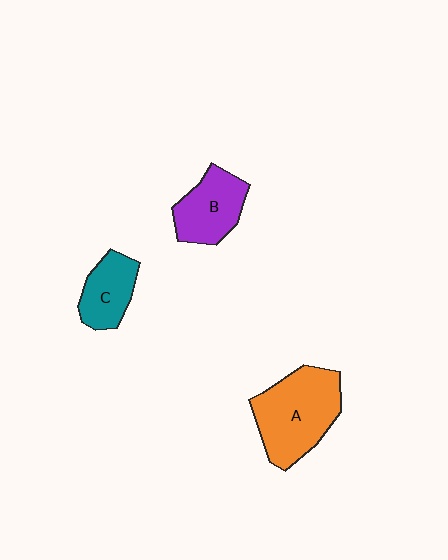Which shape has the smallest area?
Shape C (teal).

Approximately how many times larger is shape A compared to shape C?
Approximately 1.9 times.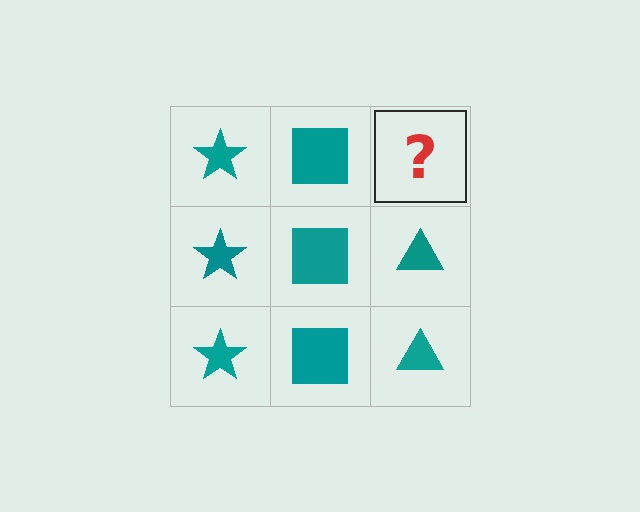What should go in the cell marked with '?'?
The missing cell should contain a teal triangle.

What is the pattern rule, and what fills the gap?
The rule is that each column has a consistent shape. The gap should be filled with a teal triangle.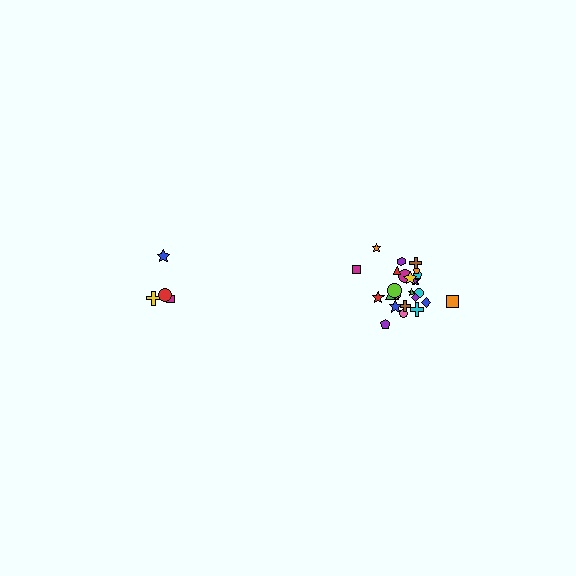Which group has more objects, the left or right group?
The right group.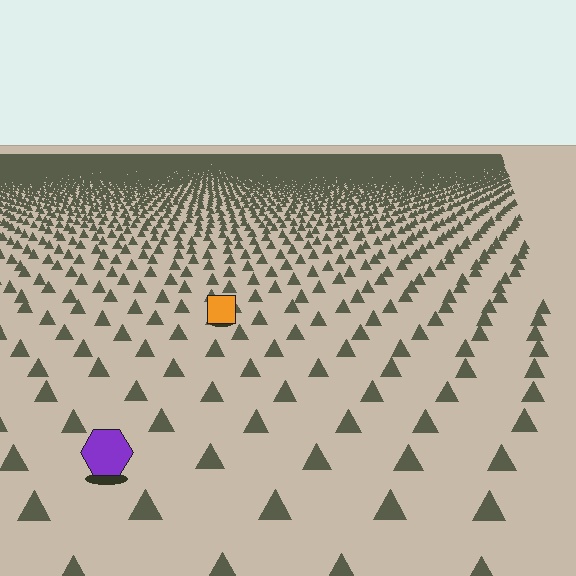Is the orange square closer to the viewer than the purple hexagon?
No. The purple hexagon is closer — you can tell from the texture gradient: the ground texture is coarser near it.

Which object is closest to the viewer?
The purple hexagon is closest. The texture marks near it are larger and more spread out.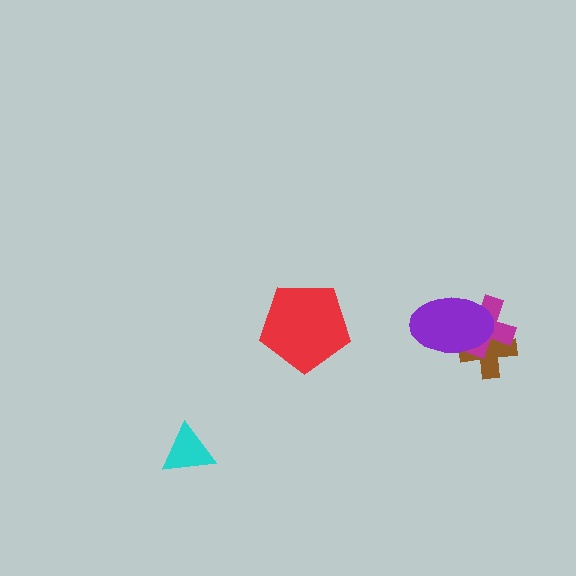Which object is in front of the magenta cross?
The purple ellipse is in front of the magenta cross.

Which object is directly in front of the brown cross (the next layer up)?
The magenta cross is directly in front of the brown cross.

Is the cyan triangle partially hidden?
No, no other shape covers it.